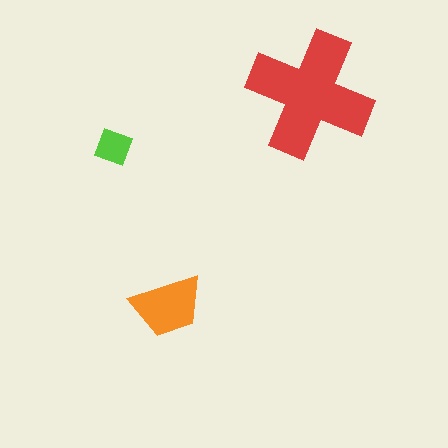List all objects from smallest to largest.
The lime diamond, the orange trapezoid, the red cross.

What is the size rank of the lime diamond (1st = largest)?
3rd.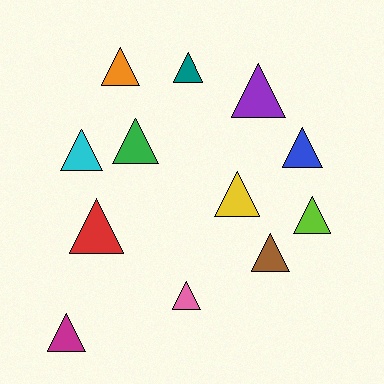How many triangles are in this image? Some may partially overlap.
There are 12 triangles.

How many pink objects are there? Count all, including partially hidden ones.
There is 1 pink object.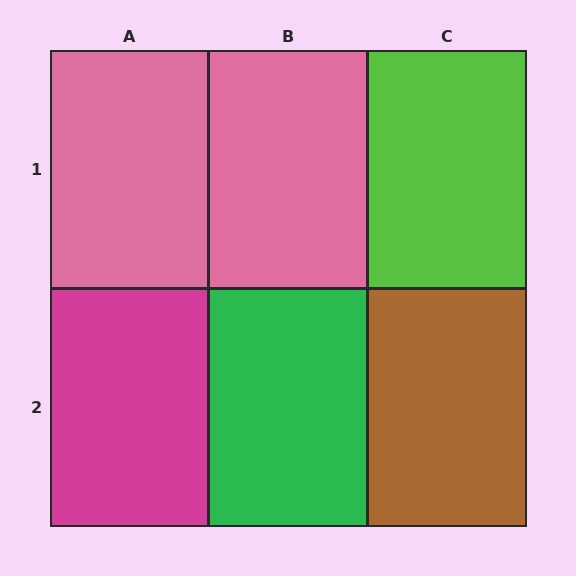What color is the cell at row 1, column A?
Pink.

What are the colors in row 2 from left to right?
Magenta, green, brown.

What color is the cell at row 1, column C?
Lime.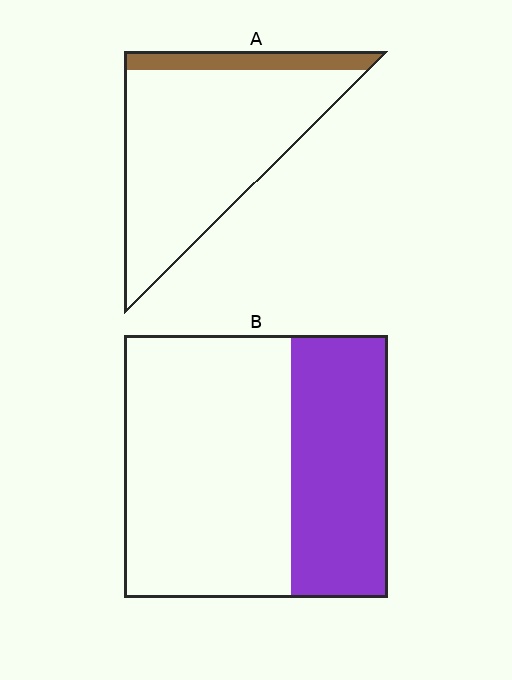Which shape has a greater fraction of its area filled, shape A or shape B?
Shape B.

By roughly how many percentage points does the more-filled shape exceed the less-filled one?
By roughly 25 percentage points (B over A).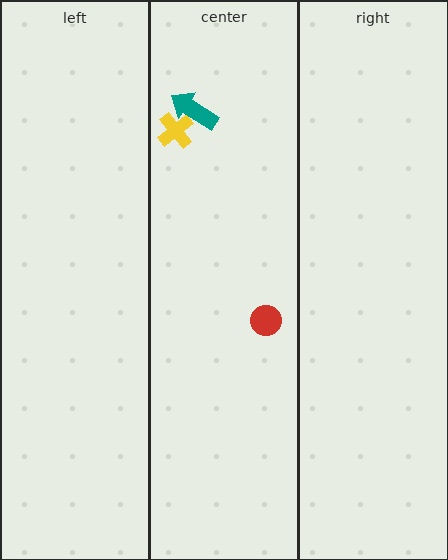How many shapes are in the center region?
3.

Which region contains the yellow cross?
The center region.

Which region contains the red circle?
The center region.